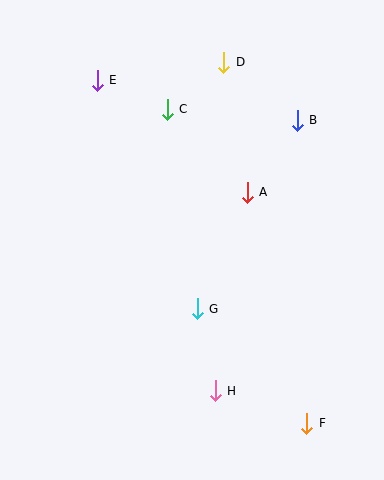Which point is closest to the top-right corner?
Point B is closest to the top-right corner.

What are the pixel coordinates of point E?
Point E is at (97, 80).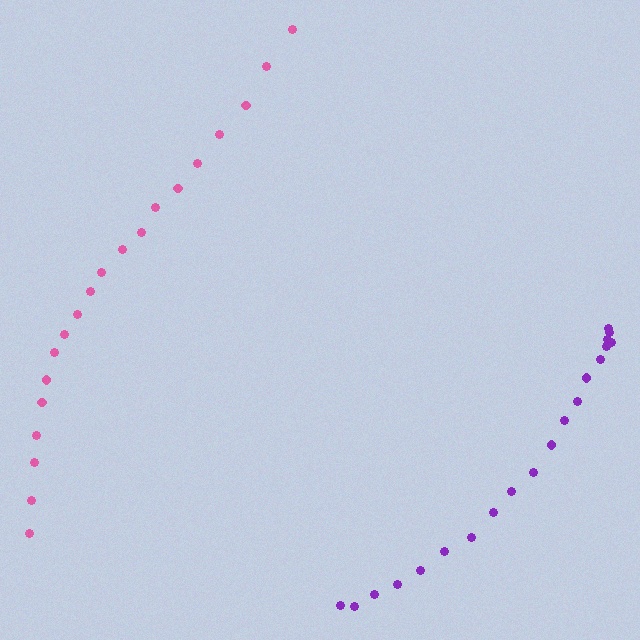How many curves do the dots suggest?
There are 2 distinct paths.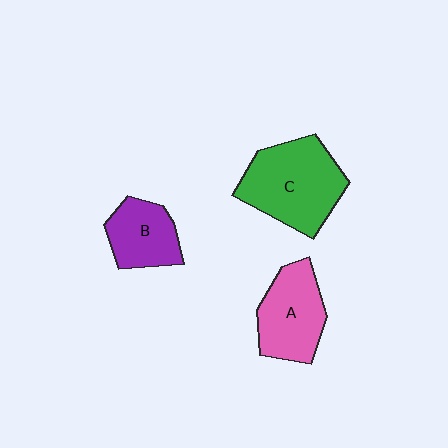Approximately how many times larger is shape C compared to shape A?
Approximately 1.3 times.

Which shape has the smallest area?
Shape B (purple).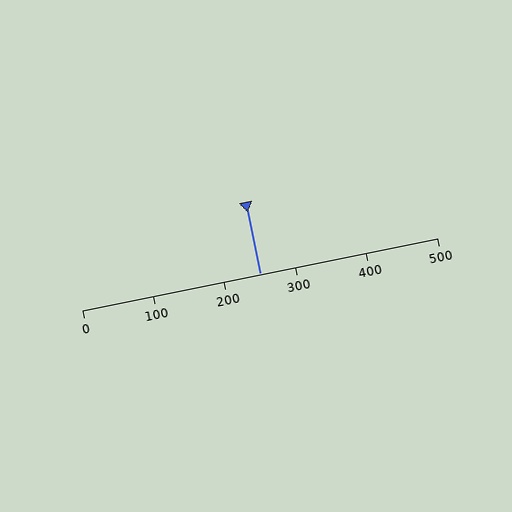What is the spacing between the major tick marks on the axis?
The major ticks are spaced 100 apart.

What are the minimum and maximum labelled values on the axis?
The axis runs from 0 to 500.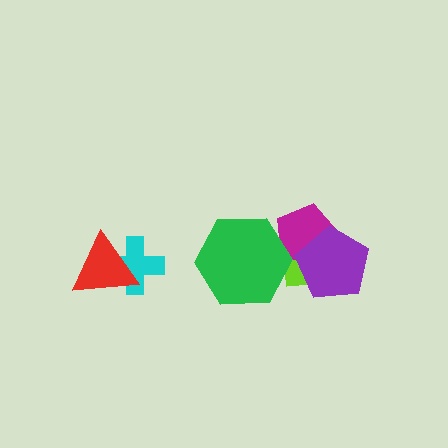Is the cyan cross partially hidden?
Yes, it is partially covered by another shape.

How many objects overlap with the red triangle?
1 object overlaps with the red triangle.